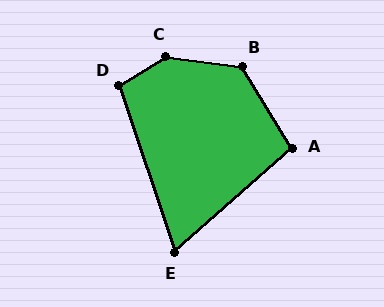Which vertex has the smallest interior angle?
E, at approximately 67 degrees.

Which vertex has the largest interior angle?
C, at approximately 141 degrees.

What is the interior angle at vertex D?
Approximately 103 degrees (obtuse).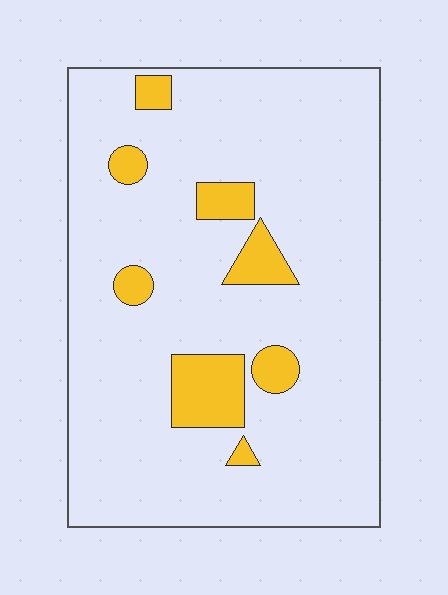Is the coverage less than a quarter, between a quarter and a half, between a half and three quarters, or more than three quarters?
Less than a quarter.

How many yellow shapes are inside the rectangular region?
8.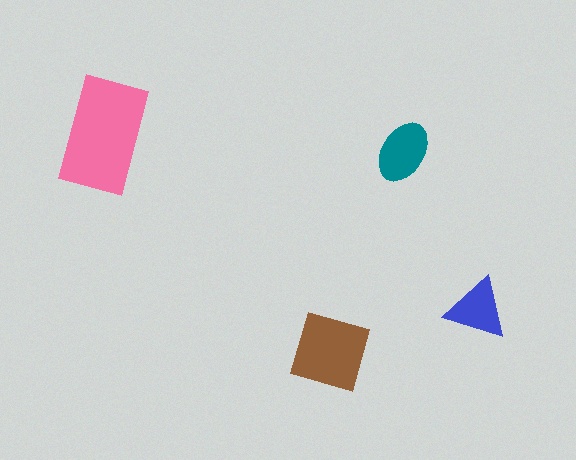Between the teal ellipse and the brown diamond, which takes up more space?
The brown diamond.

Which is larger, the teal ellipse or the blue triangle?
The teal ellipse.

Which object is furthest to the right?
The blue triangle is rightmost.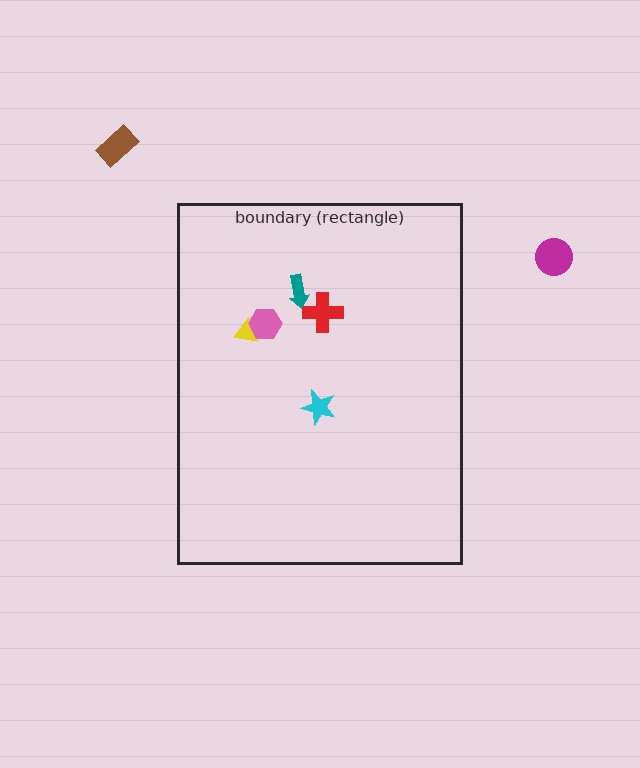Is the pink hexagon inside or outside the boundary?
Inside.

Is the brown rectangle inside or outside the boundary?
Outside.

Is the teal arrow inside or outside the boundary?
Inside.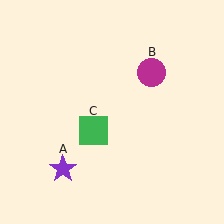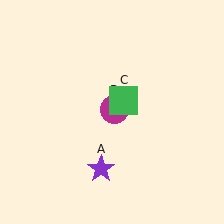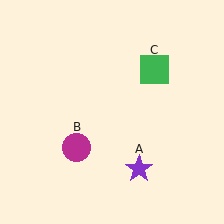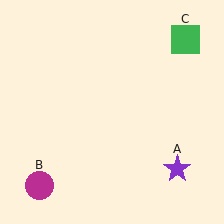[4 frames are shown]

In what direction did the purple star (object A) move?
The purple star (object A) moved right.